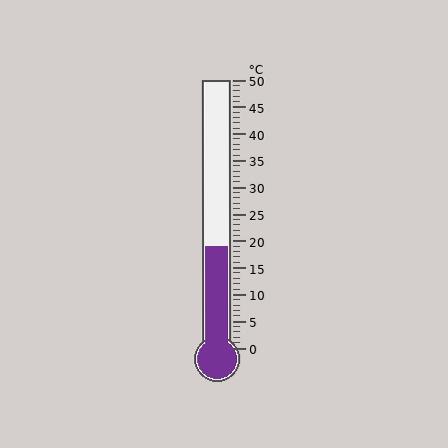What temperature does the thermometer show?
The thermometer shows approximately 19°C.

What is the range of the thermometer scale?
The thermometer scale ranges from 0°C to 50°C.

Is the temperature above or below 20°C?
The temperature is below 20°C.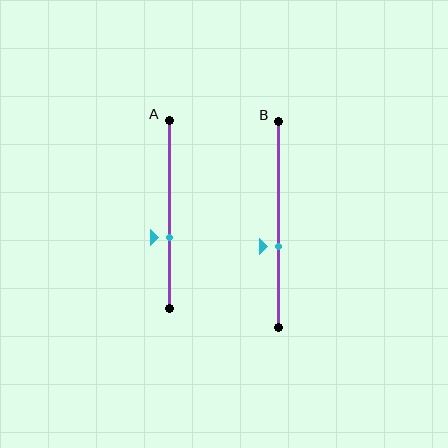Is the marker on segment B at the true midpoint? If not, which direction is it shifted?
No, the marker on segment B is shifted downward by about 11% of the segment length.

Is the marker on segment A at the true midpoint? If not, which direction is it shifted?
No, the marker on segment A is shifted downward by about 12% of the segment length.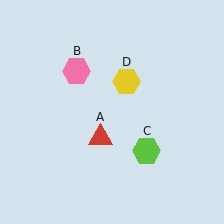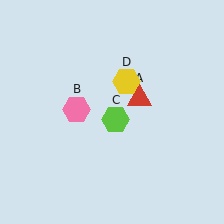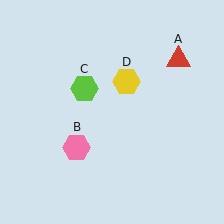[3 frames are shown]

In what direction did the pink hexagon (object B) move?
The pink hexagon (object B) moved down.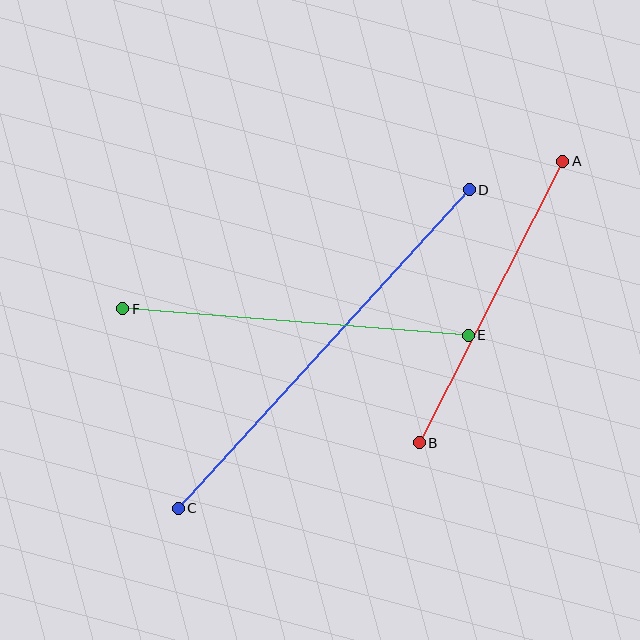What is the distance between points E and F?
The distance is approximately 346 pixels.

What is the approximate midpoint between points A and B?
The midpoint is at approximately (491, 302) pixels.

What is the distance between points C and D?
The distance is approximately 431 pixels.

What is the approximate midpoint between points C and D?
The midpoint is at approximately (324, 349) pixels.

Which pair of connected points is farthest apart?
Points C and D are farthest apart.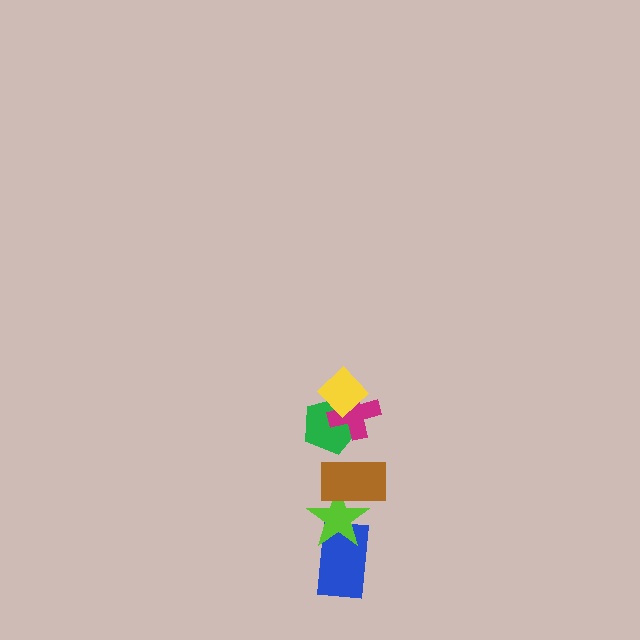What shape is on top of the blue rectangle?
The lime star is on top of the blue rectangle.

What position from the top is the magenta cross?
The magenta cross is 2nd from the top.